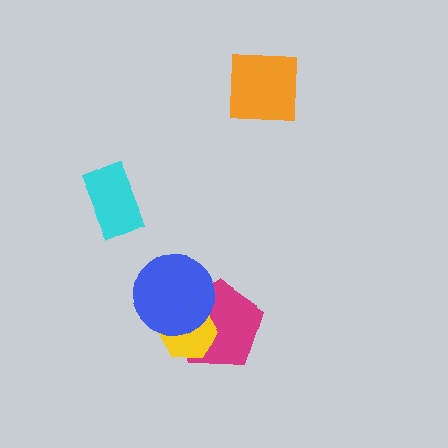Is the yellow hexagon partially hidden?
Yes, it is partially covered by another shape.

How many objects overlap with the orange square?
0 objects overlap with the orange square.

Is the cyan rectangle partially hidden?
No, no other shape covers it.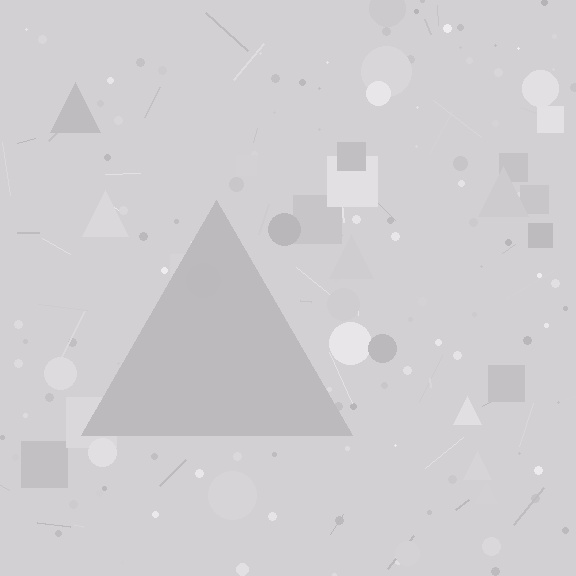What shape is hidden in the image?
A triangle is hidden in the image.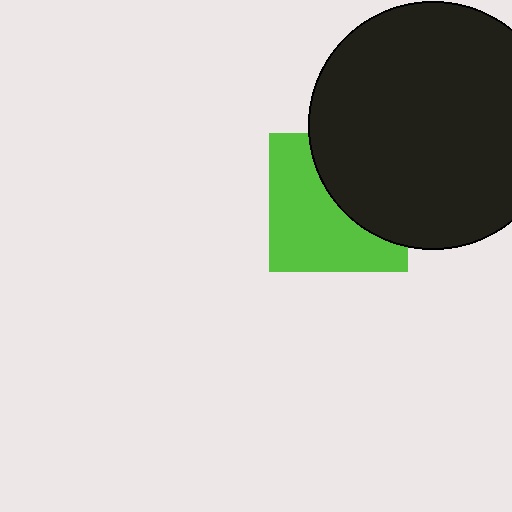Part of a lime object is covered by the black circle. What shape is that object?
It is a square.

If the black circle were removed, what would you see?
You would see the complete lime square.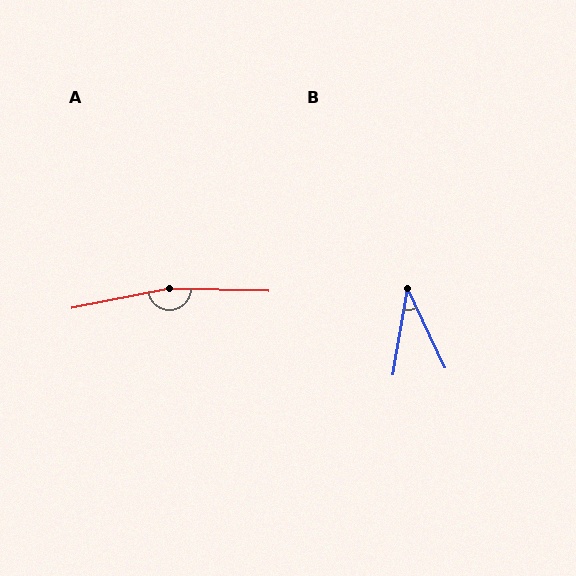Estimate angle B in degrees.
Approximately 34 degrees.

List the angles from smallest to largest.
B (34°), A (167°).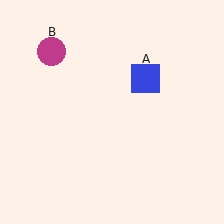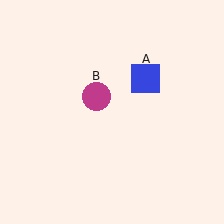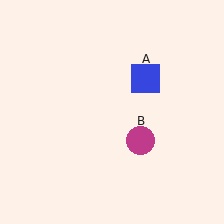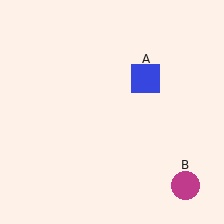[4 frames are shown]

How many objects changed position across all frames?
1 object changed position: magenta circle (object B).